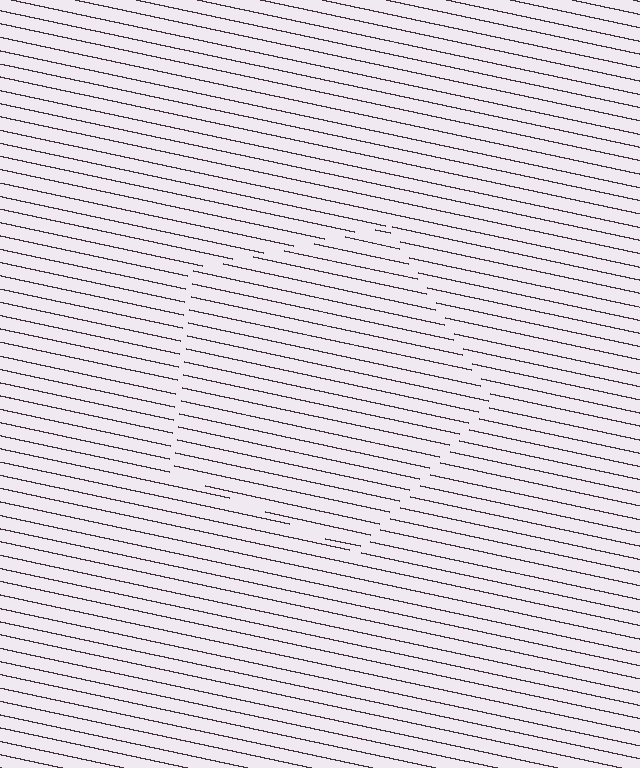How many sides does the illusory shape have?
5 sides — the line-ends trace a pentagon.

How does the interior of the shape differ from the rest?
The interior of the shape contains the same grating, shifted by half a period — the contour is defined by the phase discontinuity where line-ends from the inner and outer gratings abut.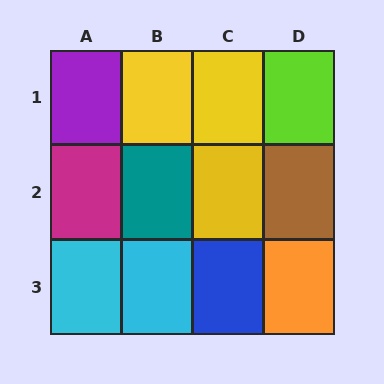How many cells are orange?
1 cell is orange.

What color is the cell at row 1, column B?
Yellow.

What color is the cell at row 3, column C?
Blue.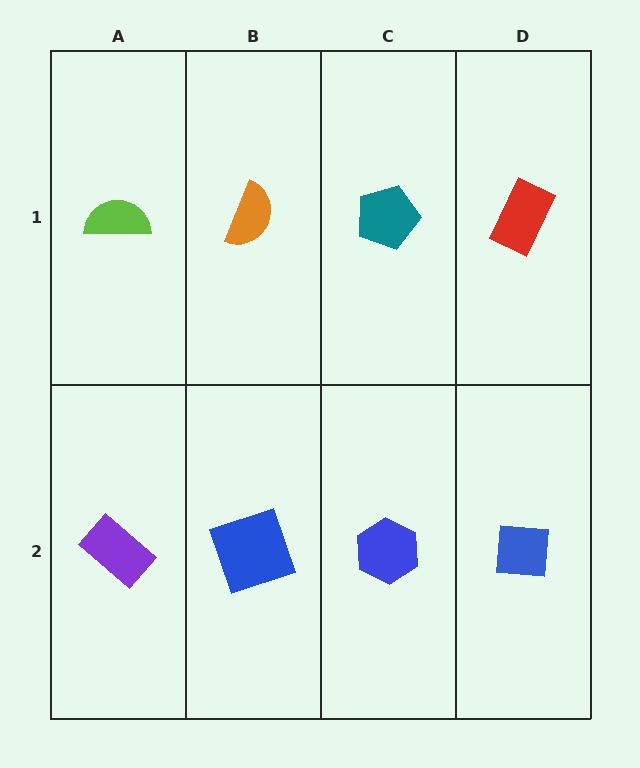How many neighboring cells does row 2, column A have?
2.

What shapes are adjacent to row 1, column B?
A blue square (row 2, column B), a lime semicircle (row 1, column A), a teal pentagon (row 1, column C).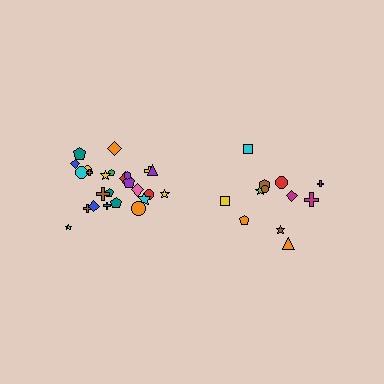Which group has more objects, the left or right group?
The left group.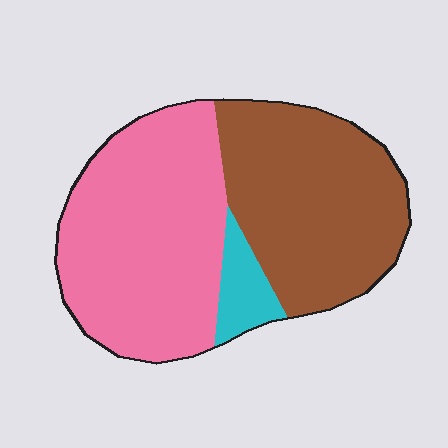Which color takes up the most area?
Pink, at roughly 50%.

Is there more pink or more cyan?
Pink.